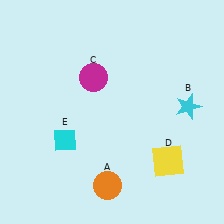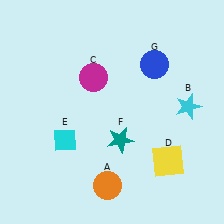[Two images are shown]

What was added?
A teal star (F), a blue circle (G) were added in Image 2.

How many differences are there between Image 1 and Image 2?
There are 2 differences between the two images.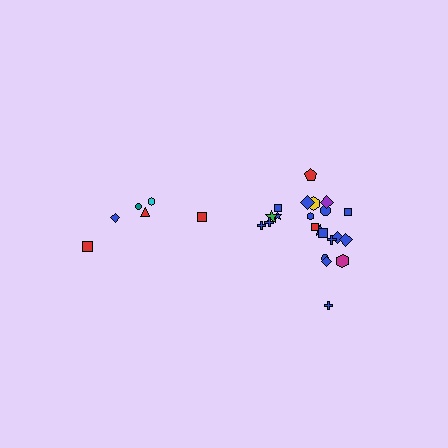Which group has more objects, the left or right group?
The right group.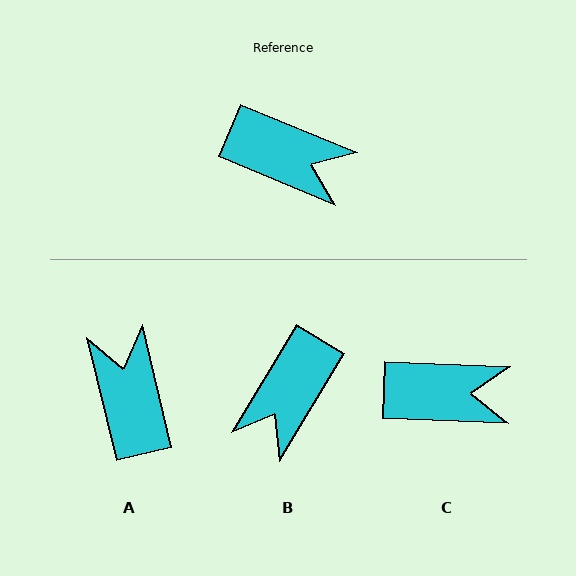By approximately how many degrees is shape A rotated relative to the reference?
Approximately 126 degrees counter-clockwise.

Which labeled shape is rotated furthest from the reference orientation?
A, about 126 degrees away.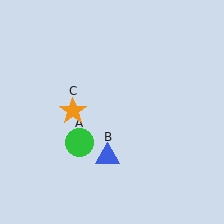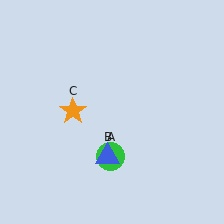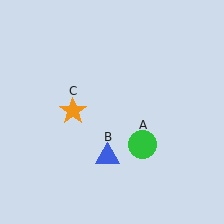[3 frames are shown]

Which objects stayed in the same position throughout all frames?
Blue triangle (object B) and orange star (object C) remained stationary.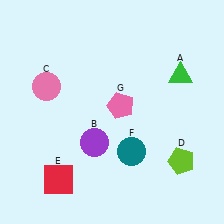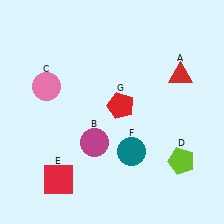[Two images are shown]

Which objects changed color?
A changed from green to red. B changed from purple to magenta. G changed from pink to red.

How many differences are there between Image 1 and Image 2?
There are 3 differences between the two images.